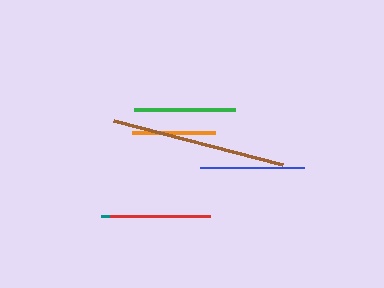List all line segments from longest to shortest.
From longest to shortest: brown, blue, green, red, orange, teal.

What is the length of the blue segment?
The blue segment is approximately 104 pixels long.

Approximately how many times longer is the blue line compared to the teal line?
The blue line is approximately 1.3 times the length of the teal line.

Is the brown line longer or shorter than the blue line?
The brown line is longer than the blue line.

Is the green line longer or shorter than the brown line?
The brown line is longer than the green line.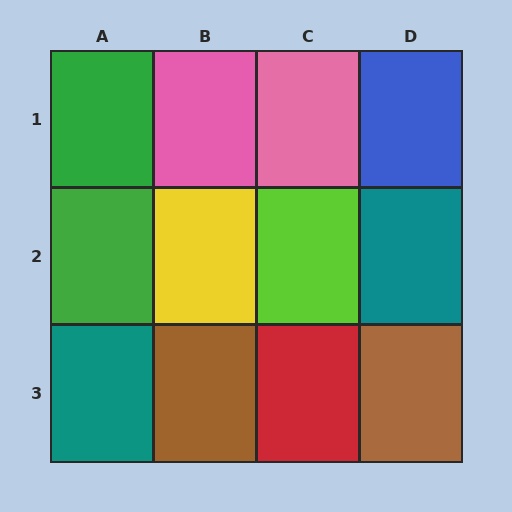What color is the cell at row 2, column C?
Lime.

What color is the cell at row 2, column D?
Teal.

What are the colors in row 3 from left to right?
Teal, brown, red, brown.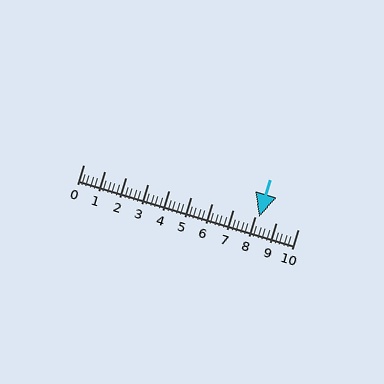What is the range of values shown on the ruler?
The ruler shows values from 0 to 10.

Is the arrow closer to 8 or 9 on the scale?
The arrow is closer to 8.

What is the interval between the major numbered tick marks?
The major tick marks are spaced 1 units apart.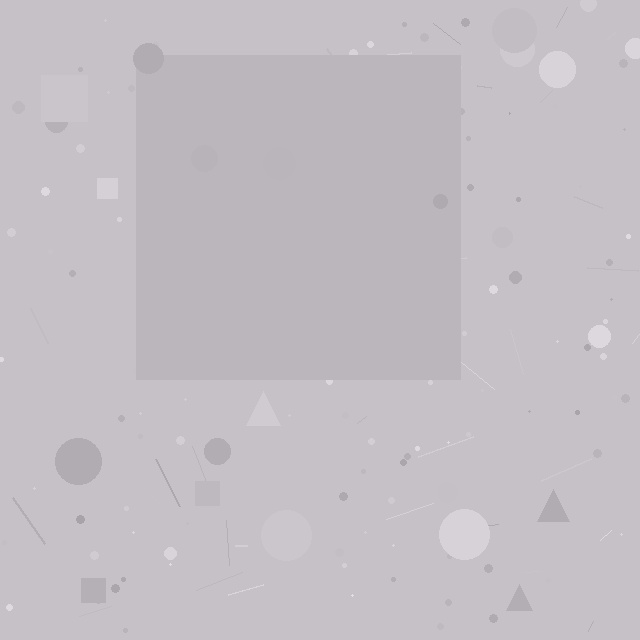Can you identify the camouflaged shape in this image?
The camouflaged shape is a square.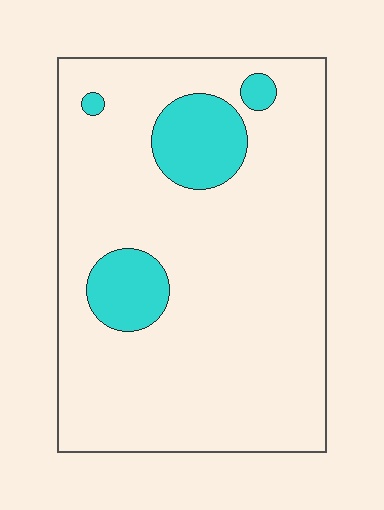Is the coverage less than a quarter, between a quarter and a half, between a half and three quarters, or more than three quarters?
Less than a quarter.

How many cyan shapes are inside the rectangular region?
4.